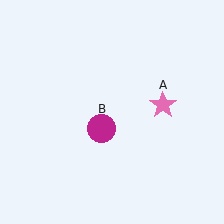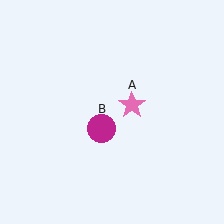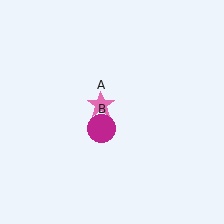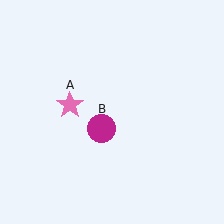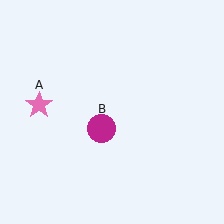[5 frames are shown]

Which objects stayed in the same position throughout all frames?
Magenta circle (object B) remained stationary.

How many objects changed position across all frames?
1 object changed position: pink star (object A).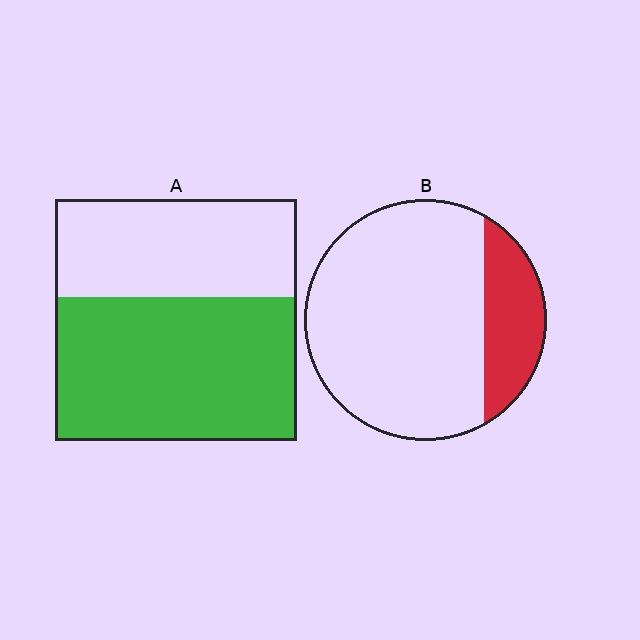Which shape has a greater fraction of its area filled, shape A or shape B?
Shape A.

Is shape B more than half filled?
No.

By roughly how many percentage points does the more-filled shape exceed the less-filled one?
By roughly 40 percentage points (A over B).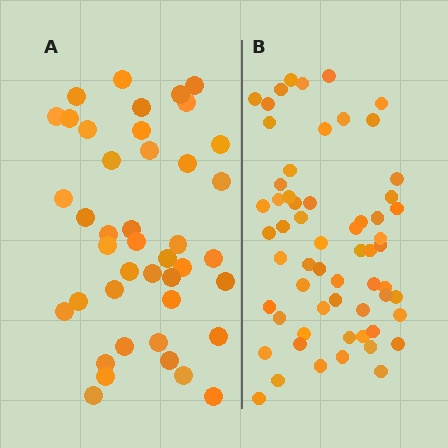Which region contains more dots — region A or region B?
Region B (the right region) has more dots.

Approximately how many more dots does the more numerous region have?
Region B has approximately 20 more dots than region A.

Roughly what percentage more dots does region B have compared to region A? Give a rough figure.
About 45% more.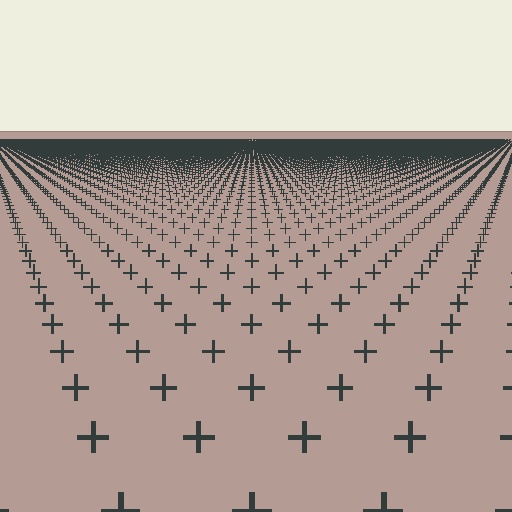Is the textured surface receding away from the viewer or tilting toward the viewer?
The surface is receding away from the viewer. Texture elements get smaller and denser toward the top.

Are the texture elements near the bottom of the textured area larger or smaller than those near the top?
Larger. Near the bottom, elements are closer to the viewer and appear at a bigger on-screen size.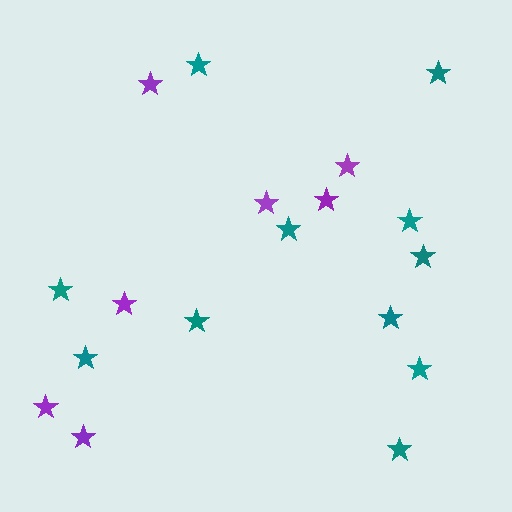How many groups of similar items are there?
There are 2 groups: one group of teal stars (11) and one group of purple stars (7).